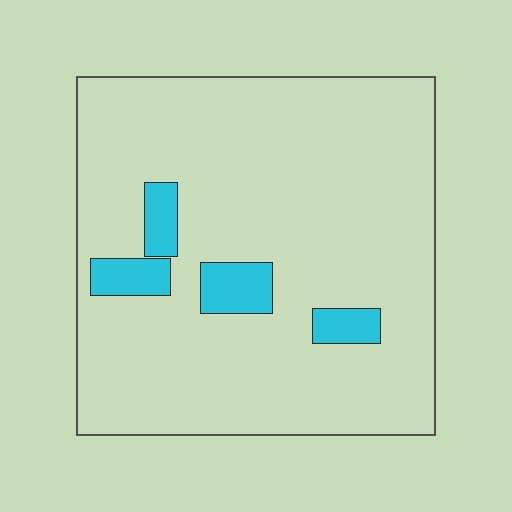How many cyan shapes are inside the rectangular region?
4.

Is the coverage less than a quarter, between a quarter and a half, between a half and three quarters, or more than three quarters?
Less than a quarter.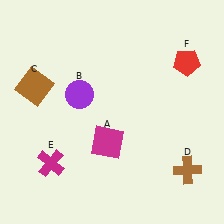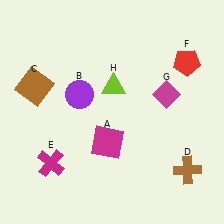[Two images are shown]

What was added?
A magenta diamond (G), a lime triangle (H) were added in Image 2.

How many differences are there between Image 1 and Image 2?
There are 2 differences between the two images.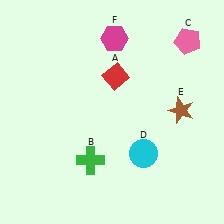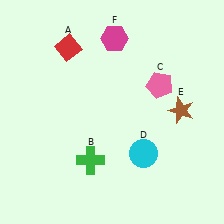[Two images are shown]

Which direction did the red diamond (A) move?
The red diamond (A) moved left.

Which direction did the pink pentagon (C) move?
The pink pentagon (C) moved down.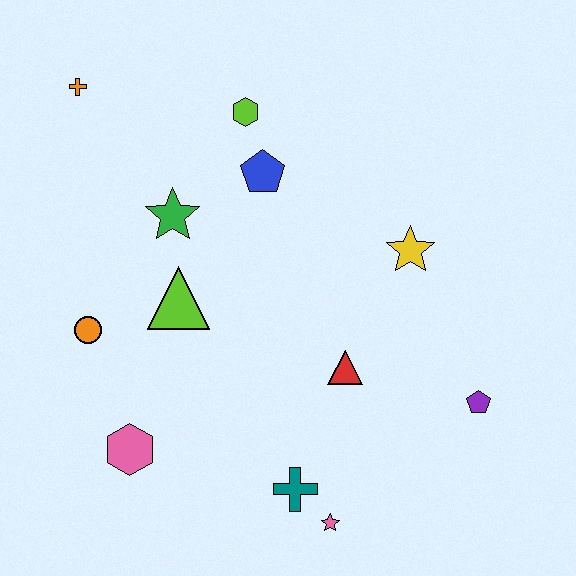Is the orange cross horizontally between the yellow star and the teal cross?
No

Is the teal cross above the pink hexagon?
No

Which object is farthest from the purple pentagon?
The orange cross is farthest from the purple pentagon.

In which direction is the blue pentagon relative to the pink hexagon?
The blue pentagon is above the pink hexagon.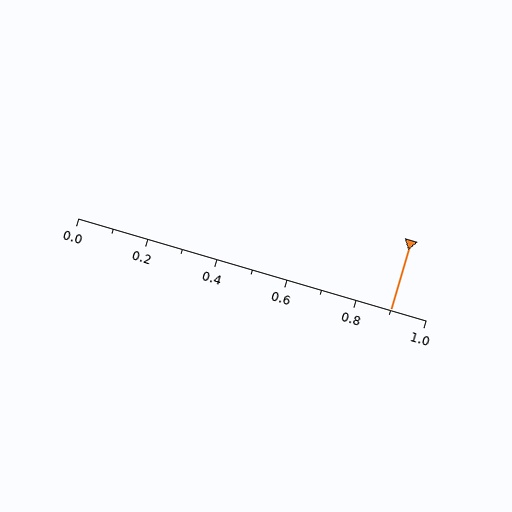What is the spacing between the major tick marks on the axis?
The major ticks are spaced 0.2 apart.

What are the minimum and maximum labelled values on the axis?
The axis runs from 0.0 to 1.0.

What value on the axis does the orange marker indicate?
The marker indicates approximately 0.9.